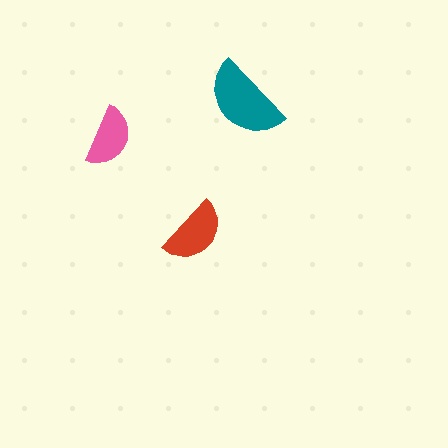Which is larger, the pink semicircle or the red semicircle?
The red one.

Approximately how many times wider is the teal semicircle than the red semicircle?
About 1.5 times wider.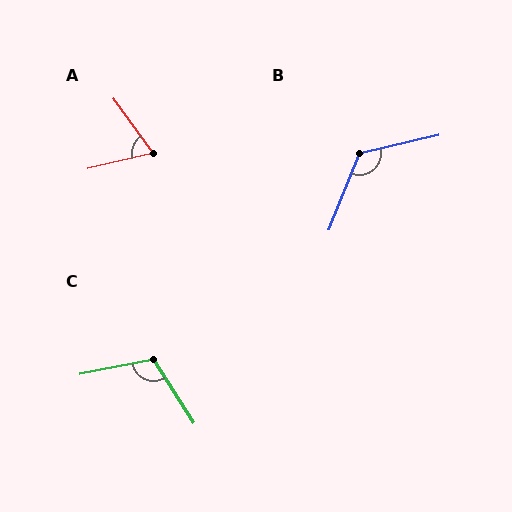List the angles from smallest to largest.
A (67°), C (111°), B (125°).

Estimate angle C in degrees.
Approximately 111 degrees.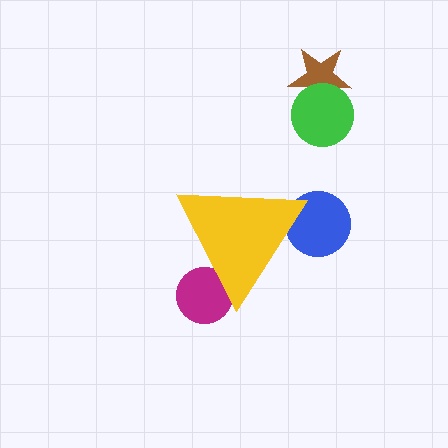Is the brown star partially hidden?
No, the brown star is fully visible.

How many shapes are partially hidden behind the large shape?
2 shapes are partially hidden.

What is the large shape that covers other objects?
A yellow triangle.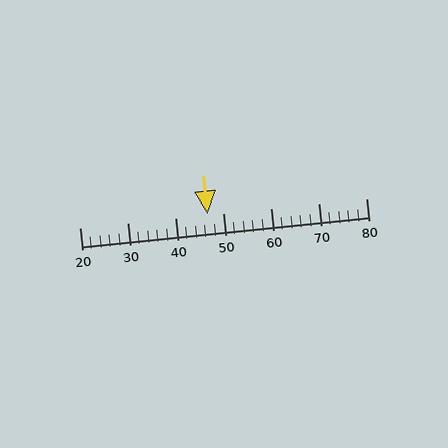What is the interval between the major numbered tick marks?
The major tick marks are spaced 10 units apart.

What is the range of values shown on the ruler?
The ruler shows values from 20 to 80.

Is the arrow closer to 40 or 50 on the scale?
The arrow is closer to 50.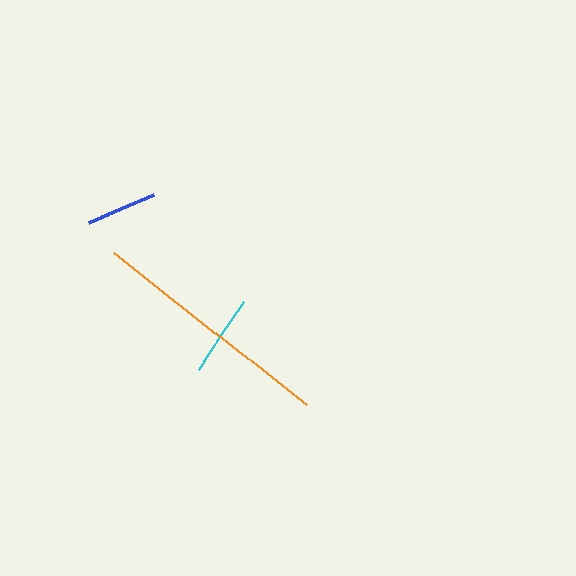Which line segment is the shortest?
The blue line is the shortest at approximately 72 pixels.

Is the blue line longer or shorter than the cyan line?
The cyan line is longer than the blue line.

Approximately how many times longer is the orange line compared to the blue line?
The orange line is approximately 3.4 times the length of the blue line.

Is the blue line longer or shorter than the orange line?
The orange line is longer than the blue line.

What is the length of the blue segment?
The blue segment is approximately 72 pixels long.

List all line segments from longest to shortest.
From longest to shortest: orange, cyan, blue.